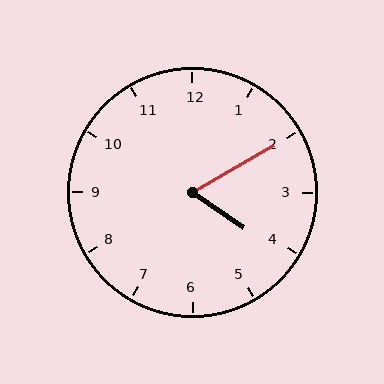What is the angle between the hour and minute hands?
Approximately 65 degrees.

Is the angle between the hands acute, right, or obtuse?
It is acute.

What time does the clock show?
4:10.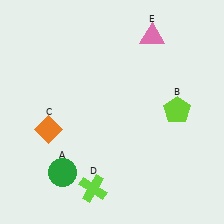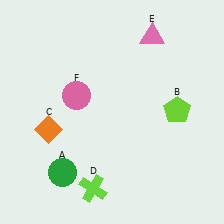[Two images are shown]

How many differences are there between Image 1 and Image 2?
There is 1 difference between the two images.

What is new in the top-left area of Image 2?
A pink circle (F) was added in the top-left area of Image 2.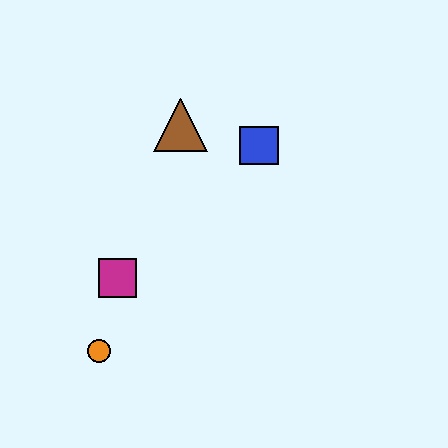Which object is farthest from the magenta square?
The blue square is farthest from the magenta square.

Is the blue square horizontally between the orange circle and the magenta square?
No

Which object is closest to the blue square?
The brown triangle is closest to the blue square.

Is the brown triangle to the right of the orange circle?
Yes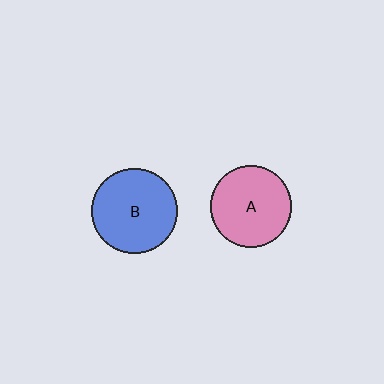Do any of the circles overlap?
No, none of the circles overlap.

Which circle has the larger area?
Circle B (blue).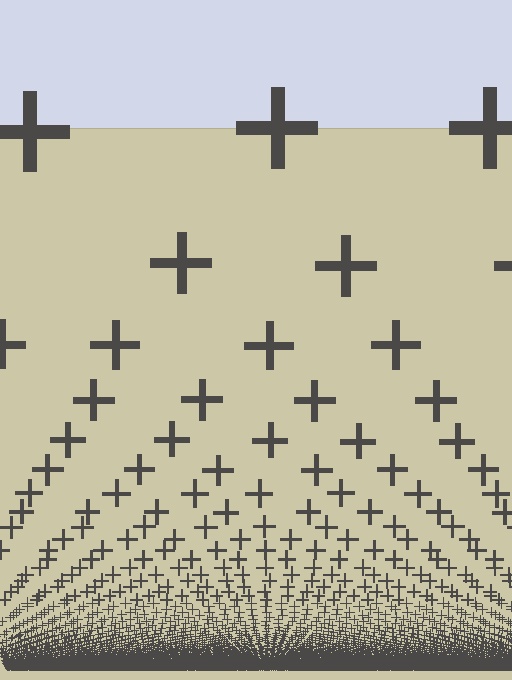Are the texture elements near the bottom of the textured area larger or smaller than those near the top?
Smaller. The gradient is inverted — elements near the bottom are smaller and denser.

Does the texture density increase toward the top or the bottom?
Density increases toward the bottom.